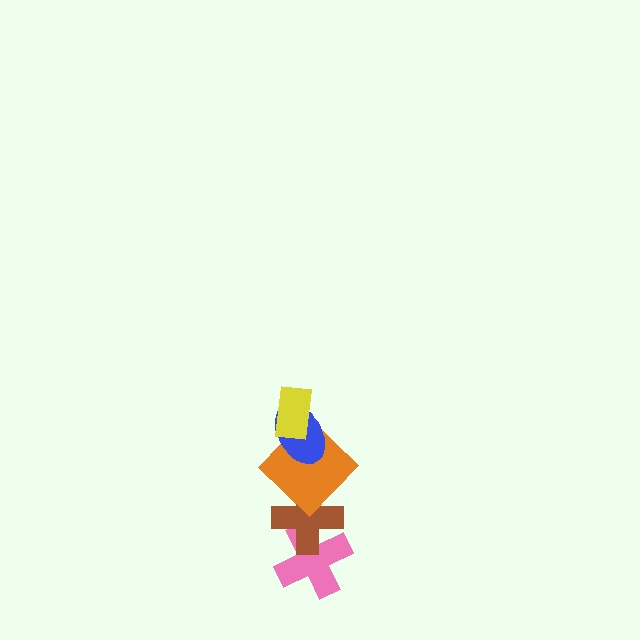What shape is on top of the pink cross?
The brown cross is on top of the pink cross.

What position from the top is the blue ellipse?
The blue ellipse is 2nd from the top.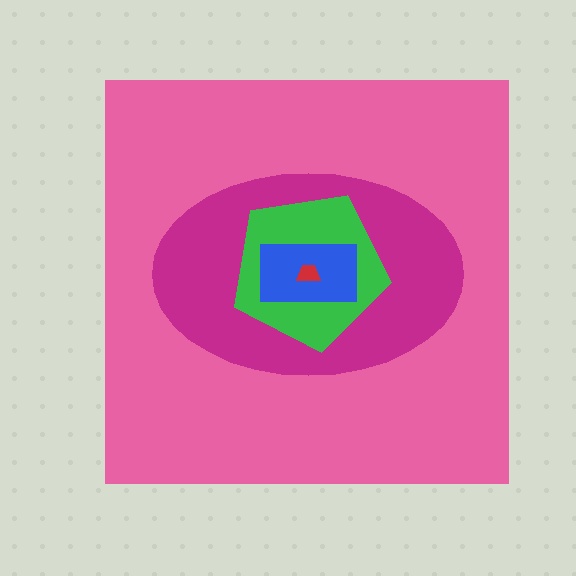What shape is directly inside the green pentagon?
The blue rectangle.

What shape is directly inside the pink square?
The magenta ellipse.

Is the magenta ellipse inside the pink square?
Yes.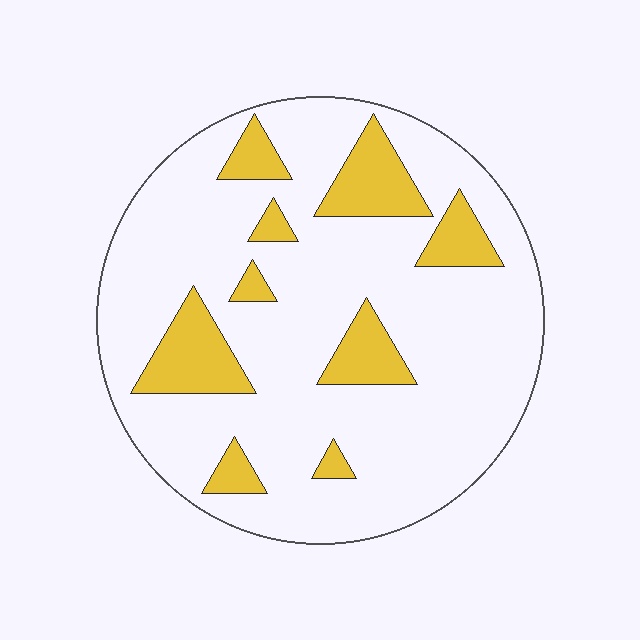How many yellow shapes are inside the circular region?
9.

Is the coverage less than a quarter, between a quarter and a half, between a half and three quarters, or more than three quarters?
Less than a quarter.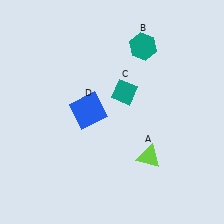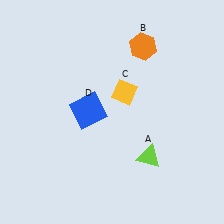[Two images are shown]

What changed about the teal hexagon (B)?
In Image 1, B is teal. In Image 2, it changed to orange.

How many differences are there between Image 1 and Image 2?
There are 2 differences between the two images.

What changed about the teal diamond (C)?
In Image 1, C is teal. In Image 2, it changed to yellow.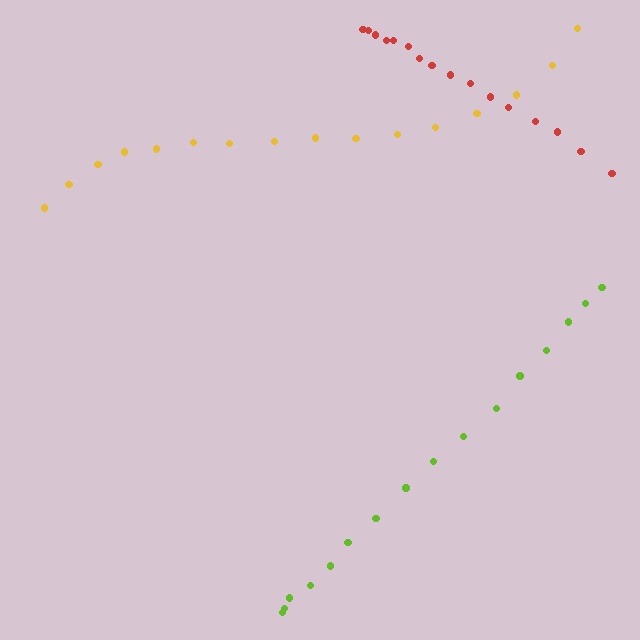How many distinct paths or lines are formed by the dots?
There are 3 distinct paths.